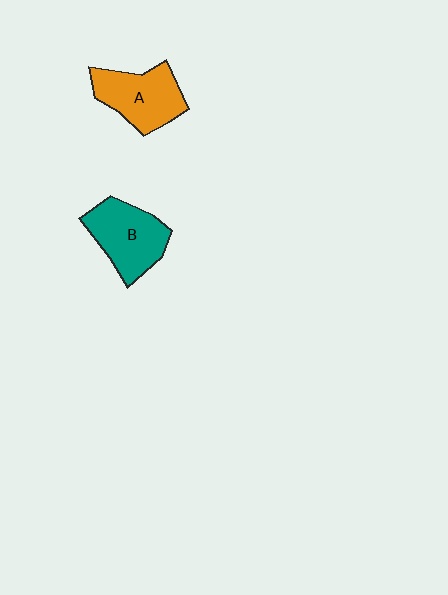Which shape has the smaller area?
Shape A (orange).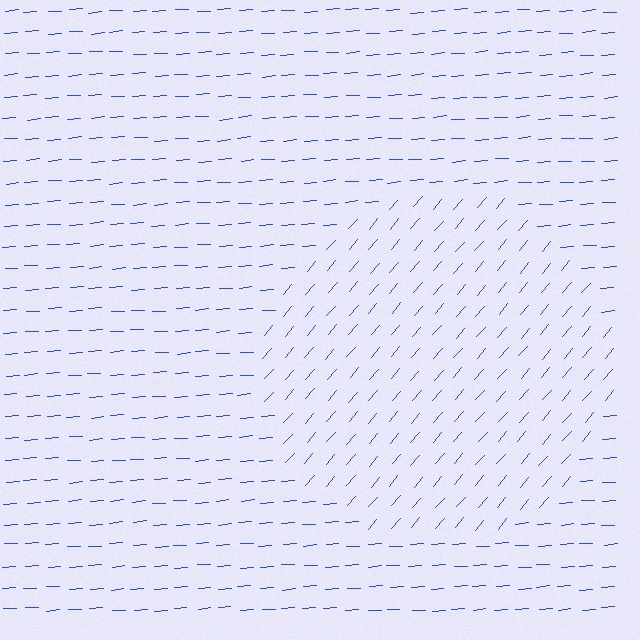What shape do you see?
I see a circle.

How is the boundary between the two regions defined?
The boundary is defined purely by a change in line orientation (approximately 45 degrees difference). All lines are the same color and thickness.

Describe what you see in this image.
The image is filled with small blue line segments. A circle region in the image has lines oriented differently from the surrounding lines, creating a visible texture boundary.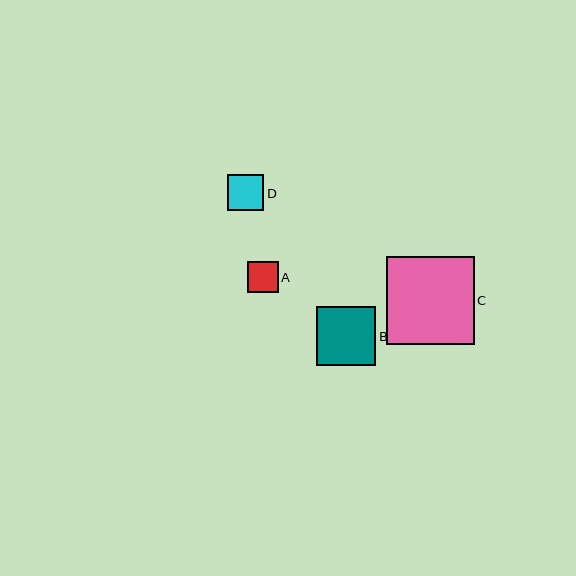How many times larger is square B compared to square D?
Square B is approximately 1.6 times the size of square D.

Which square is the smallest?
Square A is the smallest with a size of approximately 31 pixels.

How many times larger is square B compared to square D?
Square B is approximately 1.6 times the size of square D.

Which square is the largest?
Square C is the largest with a size of approximately 87 pixels.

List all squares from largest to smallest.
From largest to smallest: C, B, D, A.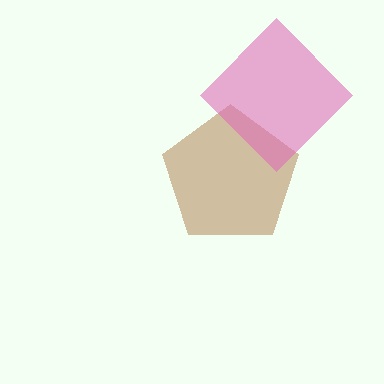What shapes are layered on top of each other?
The layered shapes are: a brown pentagon, a pink diamond.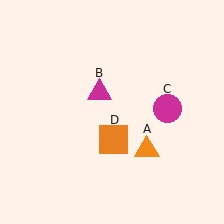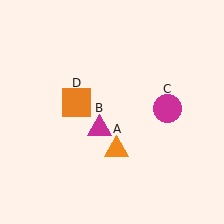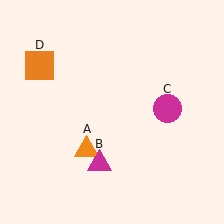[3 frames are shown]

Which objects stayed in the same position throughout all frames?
Magenta circle (object C) remained stationary.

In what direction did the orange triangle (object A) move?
The orange triangle (object A) moved left.